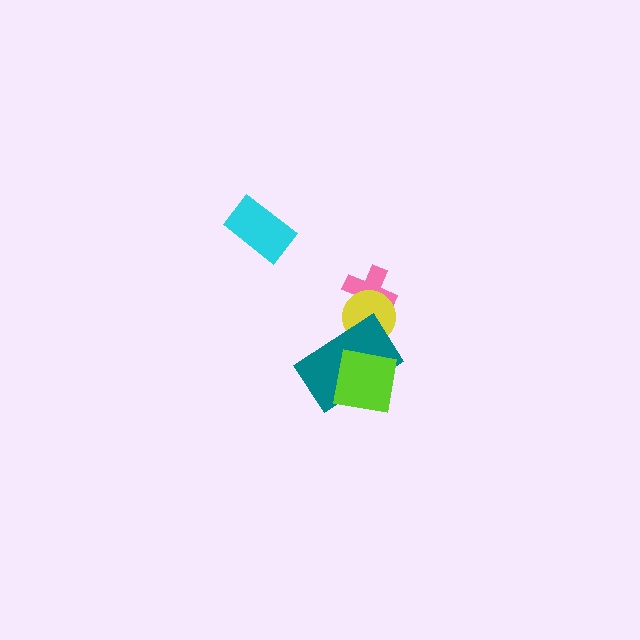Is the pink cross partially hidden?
Yes, it is partially covered by another shape.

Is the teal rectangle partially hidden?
Yes, it is partially covered by another shape.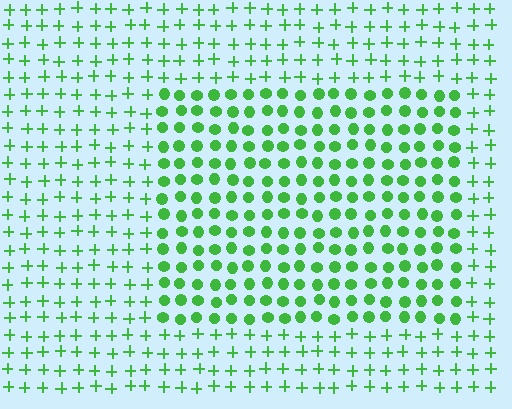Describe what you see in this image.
The image is filled with small green elements arranged in a uniform grid. A rectangle-shaped region contains circles, while the surrounding area contains plus signs. The boundary is defined purely by the change in element shape.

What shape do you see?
I see a rectangle.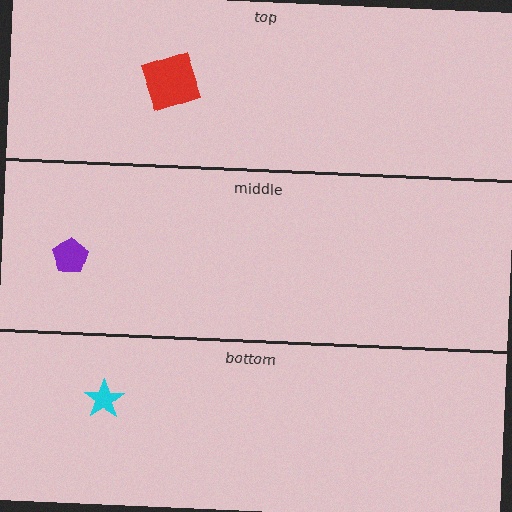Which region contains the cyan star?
The bottom region.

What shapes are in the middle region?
The purple pentagon.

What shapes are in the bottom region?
The cyan star.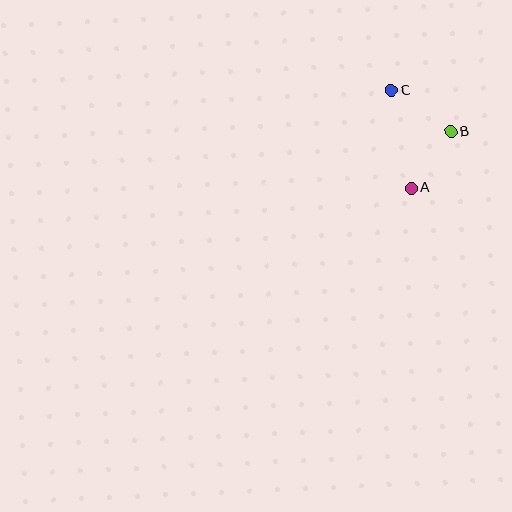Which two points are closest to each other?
Points A and B are closest to each other.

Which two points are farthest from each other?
Points A and C are farthest from each other.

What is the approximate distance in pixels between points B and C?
The distance between B and C is approximately 73 pixels.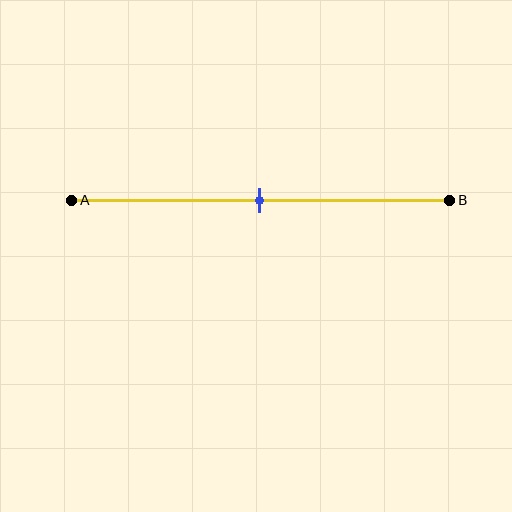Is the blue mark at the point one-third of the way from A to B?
No, the mark is at about 50% from A, not at the 33% one-third point.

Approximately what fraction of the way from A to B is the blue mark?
The blue mark is approximately 50% of the way from A to B.